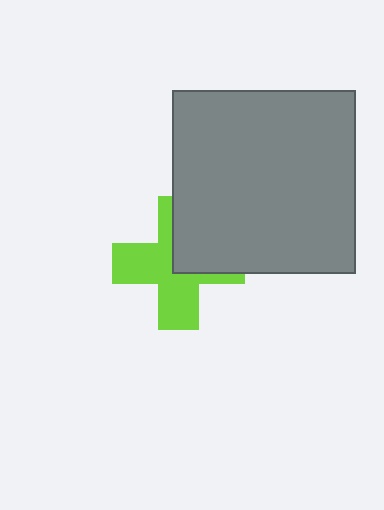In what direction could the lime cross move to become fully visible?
The lime cross could move toward the lower-left. That would shift it out from behind the gray square entirely.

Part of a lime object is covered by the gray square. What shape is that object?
It is a cross.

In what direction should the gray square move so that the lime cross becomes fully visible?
The gray square should move toward the upper-right. That is the shortest direction to clear the overlap and leave the lime cross fully visible.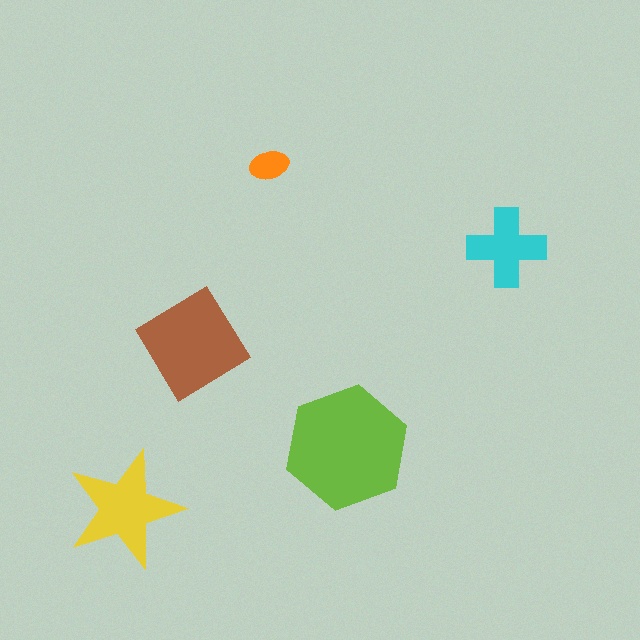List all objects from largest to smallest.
The lime hexagon, the brown diamond, the yellow star, the cyan cross, the orange ellipse.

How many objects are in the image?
There are 5 objects in the image.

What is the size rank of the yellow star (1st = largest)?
3rd.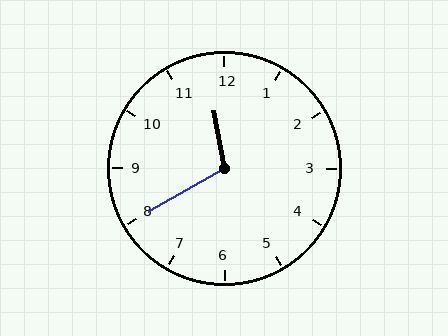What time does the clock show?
11:40.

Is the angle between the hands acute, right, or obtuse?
It is obtuse.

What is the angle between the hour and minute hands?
Approximately 110 degrees.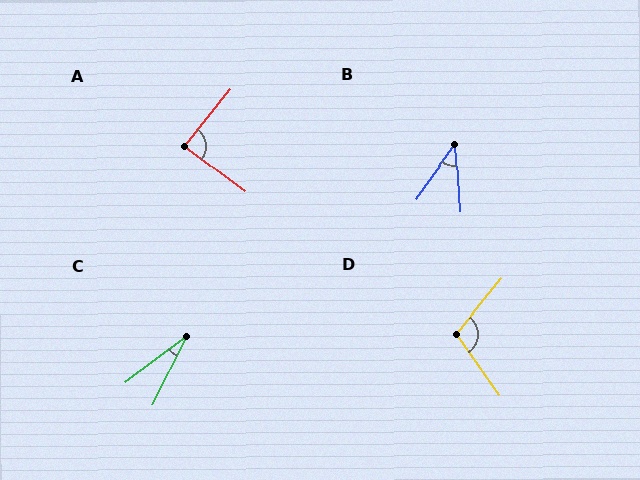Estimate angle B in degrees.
Approximately 39 degrees.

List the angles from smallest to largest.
C (26°), B (39°), A (87°), D (105°).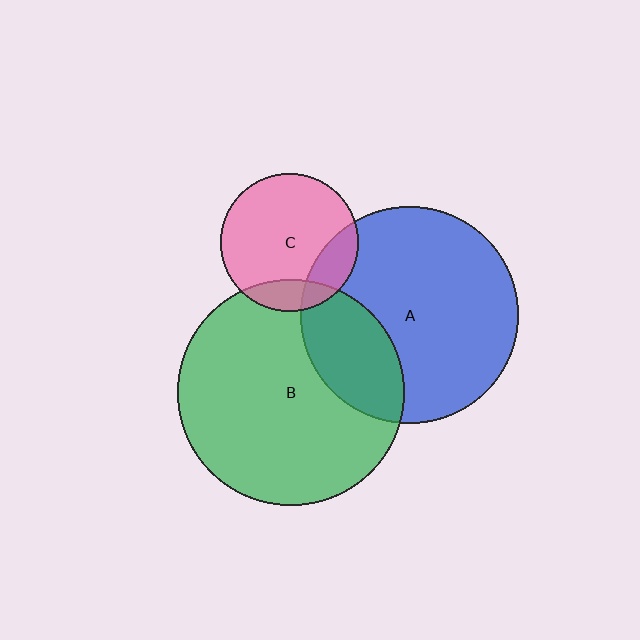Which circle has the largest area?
Circle B (green).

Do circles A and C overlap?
Yes.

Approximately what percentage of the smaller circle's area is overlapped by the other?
Approximately 20%.